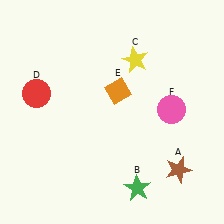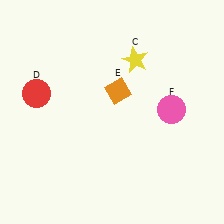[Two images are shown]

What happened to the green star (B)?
The green star (B) was removed in Image 2. It was in the bottom-right area of Image 1.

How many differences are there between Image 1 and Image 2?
There are 2 differences between the two images.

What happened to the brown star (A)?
The brown star (A) was removed in Image 2. It was in the bottom-right area of Image 1.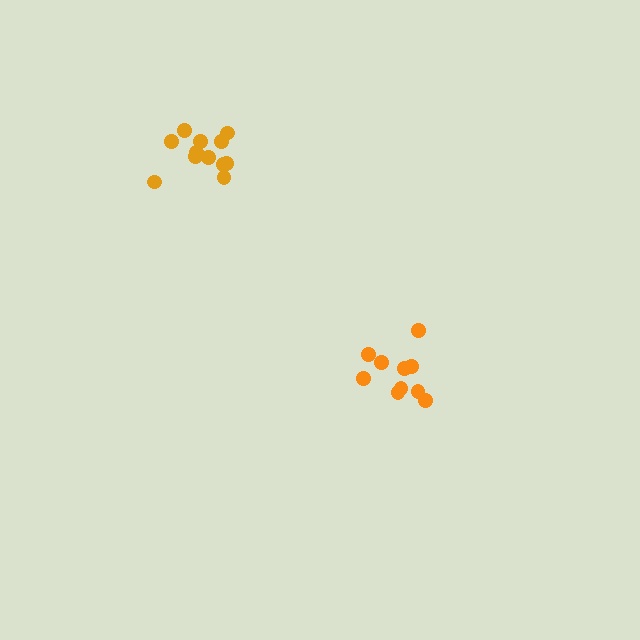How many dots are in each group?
Group 1: 10 dots, Group 2: 12 dots (22 total).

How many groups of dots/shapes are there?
There are 2 groups.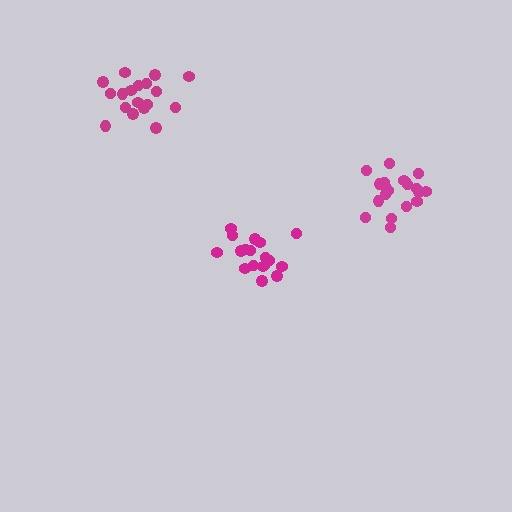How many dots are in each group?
Group 1: 20 dots, Group 2: 18 dots, Group 3: 18 dots (56 total).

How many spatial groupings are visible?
There are 3 spatial groupings.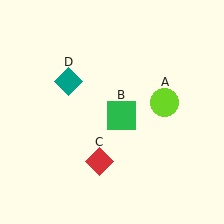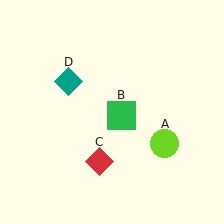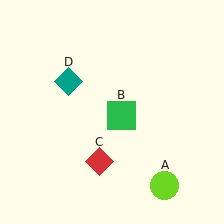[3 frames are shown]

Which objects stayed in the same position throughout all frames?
Green square (object B) and red diamond (object C) and teal diamond (object D) remained stationary.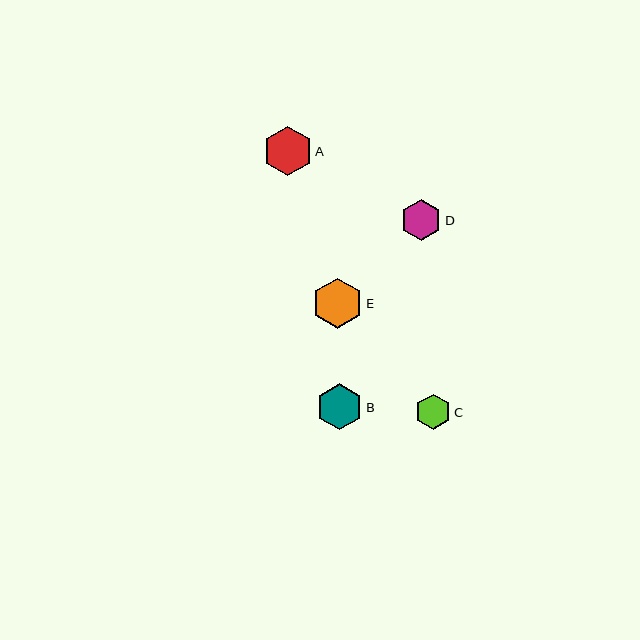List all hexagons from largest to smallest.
From largest to smallest: E, A, B, D, C.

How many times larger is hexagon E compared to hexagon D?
Hexagon E is approximately 1.2 times the size of hexagon D.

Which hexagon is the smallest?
Hexagon C is the smallest with a size of approximately 35 pixels.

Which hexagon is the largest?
Hexagon E is the largest with a size of approximately 50 pixels.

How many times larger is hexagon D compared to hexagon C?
Hexagon D is approximately 1.1 times the size of hexagon C.